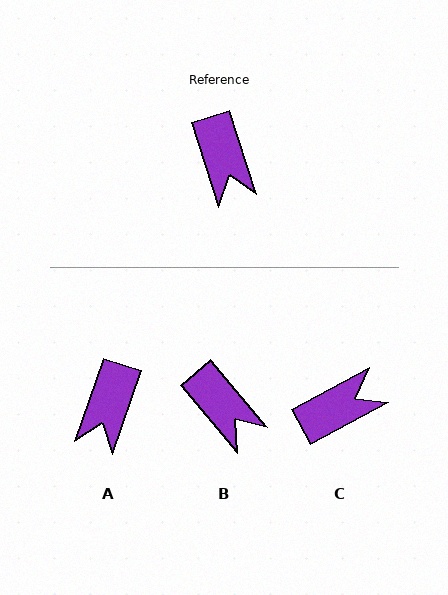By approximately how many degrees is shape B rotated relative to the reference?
Approximately 22 degrees counter-clockwise.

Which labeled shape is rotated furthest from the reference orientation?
C, about 100 degrees away.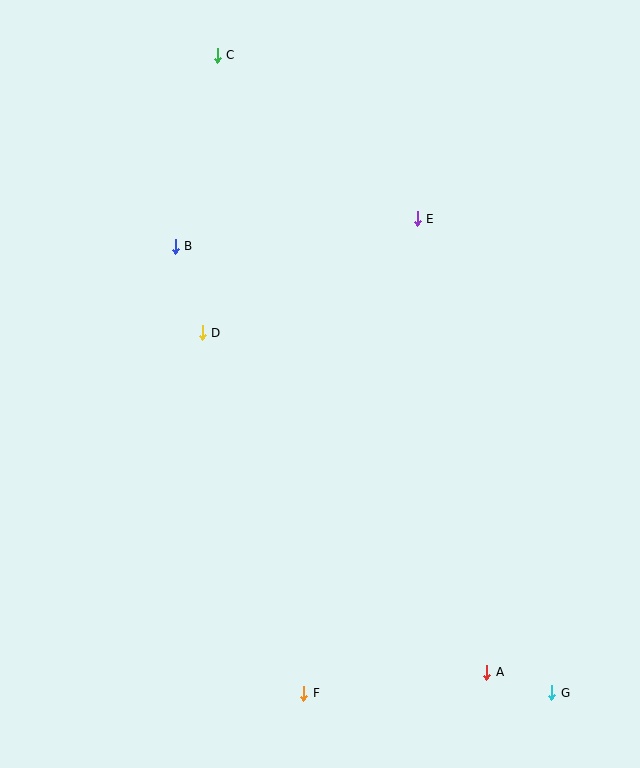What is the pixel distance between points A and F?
The distance between A and F is 184 pixels.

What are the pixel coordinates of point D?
Point D is at (202, 333).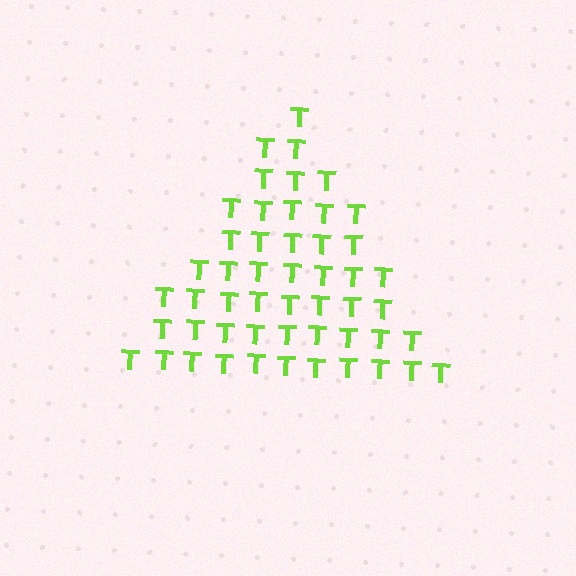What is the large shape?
The large shape is a triangle.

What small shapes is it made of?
It is made of small letter T's.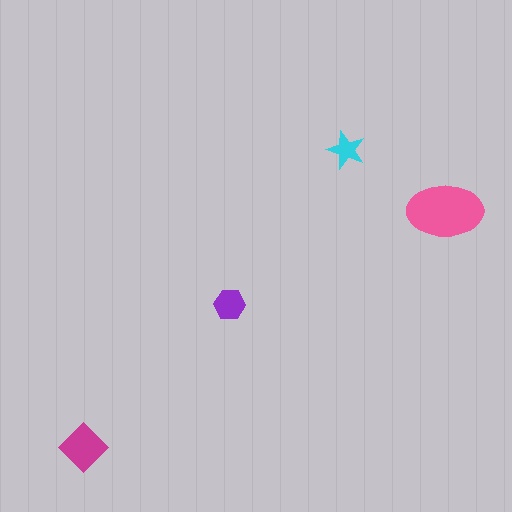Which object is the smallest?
The cyan star.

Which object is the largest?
The pink ellipse.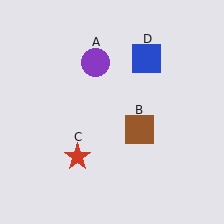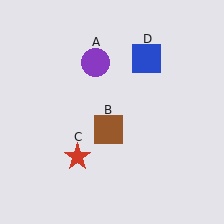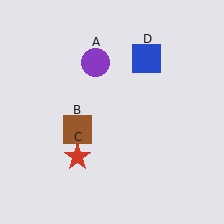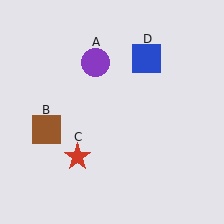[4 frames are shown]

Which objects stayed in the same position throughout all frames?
Purple circle (object A) and red star (object C) and blue square (object D) remained stationary.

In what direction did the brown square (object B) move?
The brown square (object B) moved left.